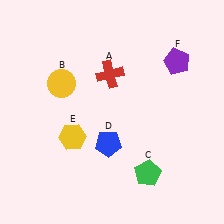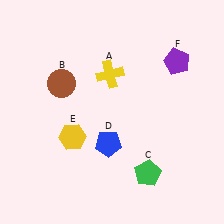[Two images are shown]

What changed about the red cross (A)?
In Image 1, A is red. In Image 2, it changed to yellow.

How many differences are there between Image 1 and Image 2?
There are 2 differences between the two images.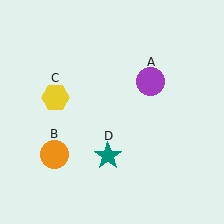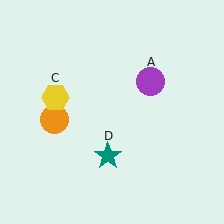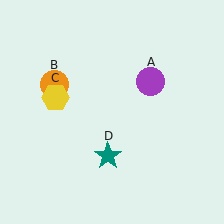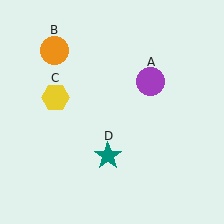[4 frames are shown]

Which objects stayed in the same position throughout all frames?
Purple circle (object A) and yellow hexagon (object C) and teal star (object D) remained stationary.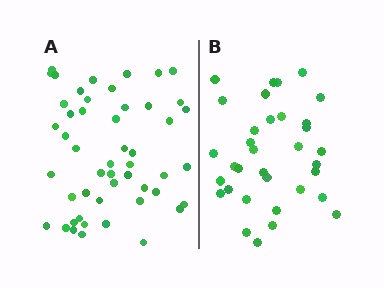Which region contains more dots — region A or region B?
Region A (the left region) has more dots.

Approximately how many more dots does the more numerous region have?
Region A has approximately 15 more dots than region B.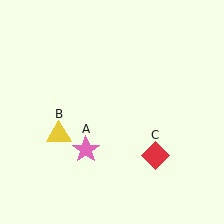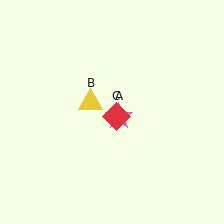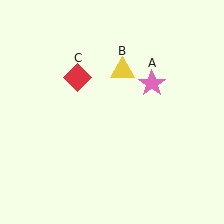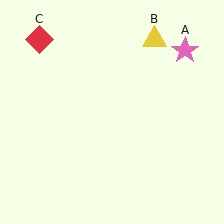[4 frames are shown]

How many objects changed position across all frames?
3 objects changed position: pink star (object A), yellow triangle (object B), red diamond (object C).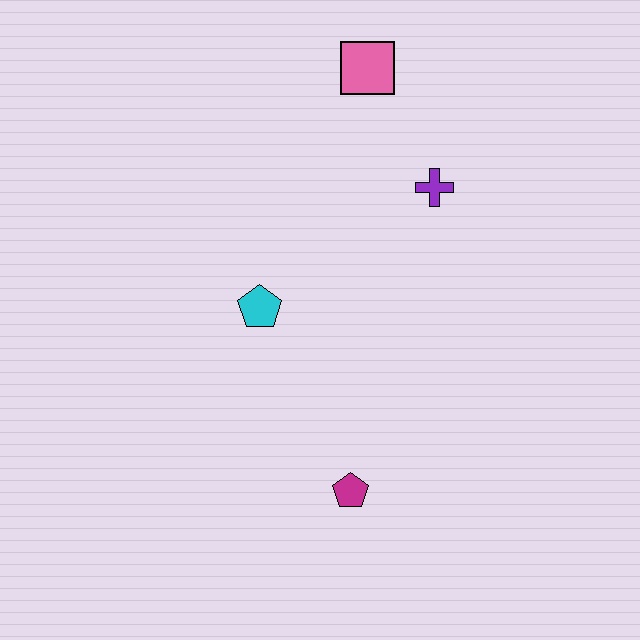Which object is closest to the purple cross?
The pink square is closest to the purple cross.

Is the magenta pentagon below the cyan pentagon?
Yes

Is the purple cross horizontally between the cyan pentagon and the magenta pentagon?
No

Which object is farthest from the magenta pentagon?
The pink square is farthest from the magenta pentagon.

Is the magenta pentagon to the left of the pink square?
Yes